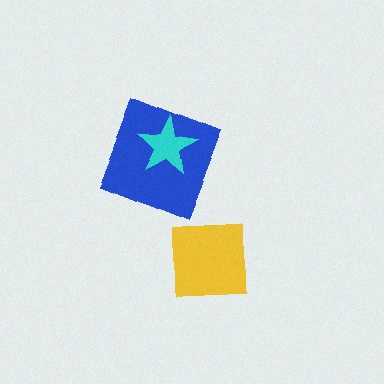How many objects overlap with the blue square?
1 object overlaps with the blue square.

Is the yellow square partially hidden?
No, no other shape covers it.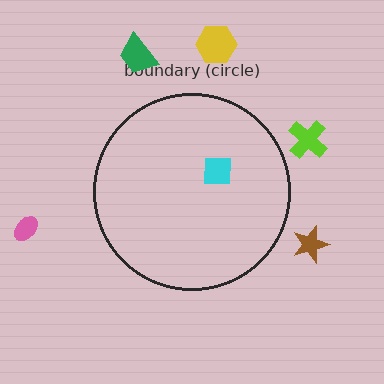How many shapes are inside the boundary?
1 inside, 5 outside.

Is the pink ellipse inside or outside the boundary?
Outside.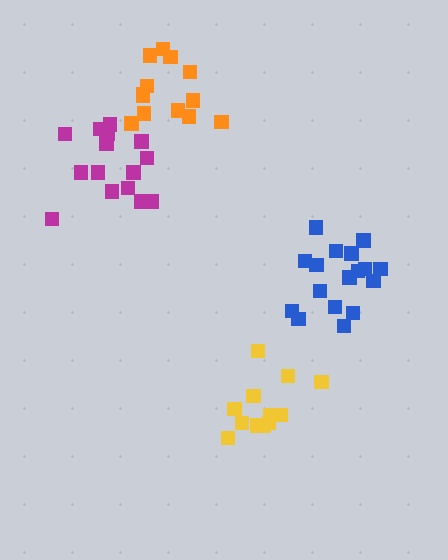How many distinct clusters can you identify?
There are 4 distinct clusters.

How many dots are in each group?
Group 1: 17 dots, Group 2: 12 dots, Group 3: 15 dots, Group 4: 13 dots (57 total).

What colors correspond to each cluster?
The clusters are colored: blue, yellow, magenta, orange.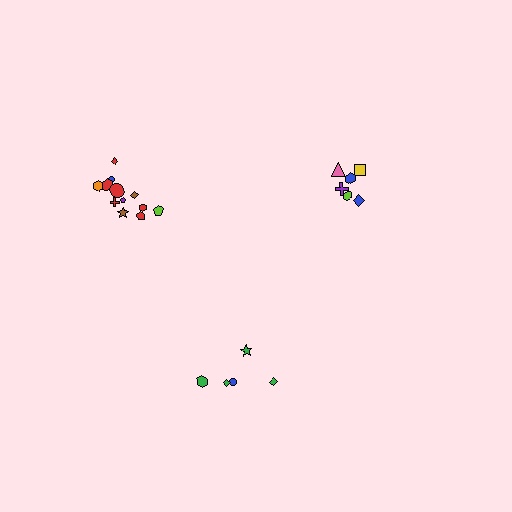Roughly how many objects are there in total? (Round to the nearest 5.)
Roughly 25 objects in total.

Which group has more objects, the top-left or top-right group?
The top-left group.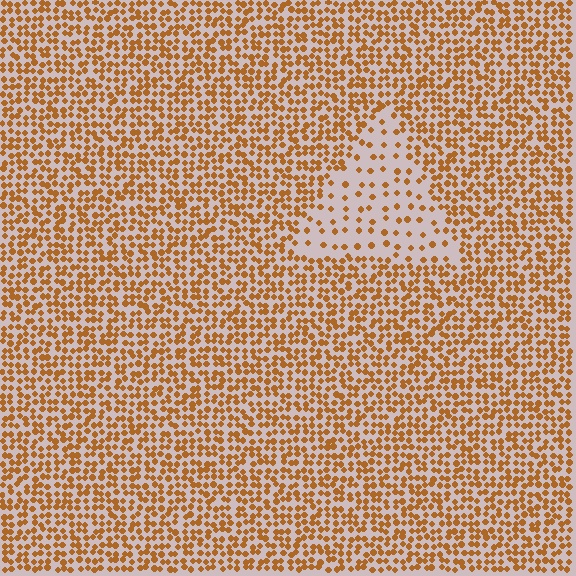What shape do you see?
I see a triangle.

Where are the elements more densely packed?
The elements are more densely packed outside the triangle boundary.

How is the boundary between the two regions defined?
The boundary is defined by a change in element density (approximately 2.8x ratio). All elements are the same color, size, and shape.